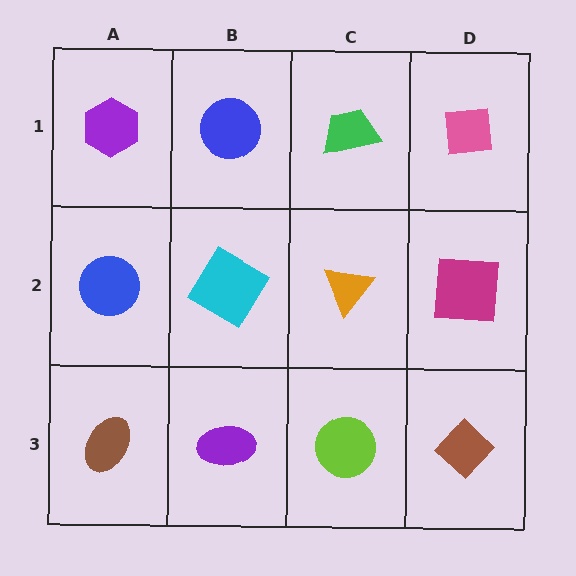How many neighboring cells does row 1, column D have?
2.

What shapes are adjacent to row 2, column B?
A blue circle (row 1, column B), a purple ellipse (row 3, column B), a blue circle (row 2, column A), an orange triangle (row 2, column C).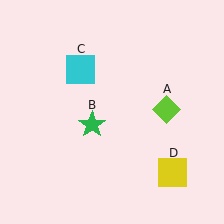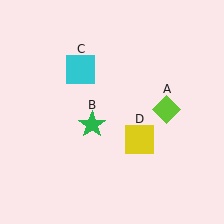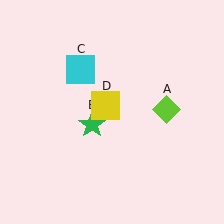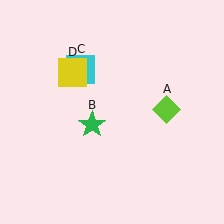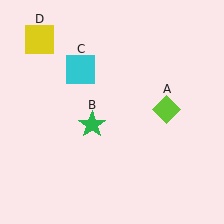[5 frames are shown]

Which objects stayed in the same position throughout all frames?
Lime diamond (object A) and green star (object B) and cyan square (object C) remained stationary.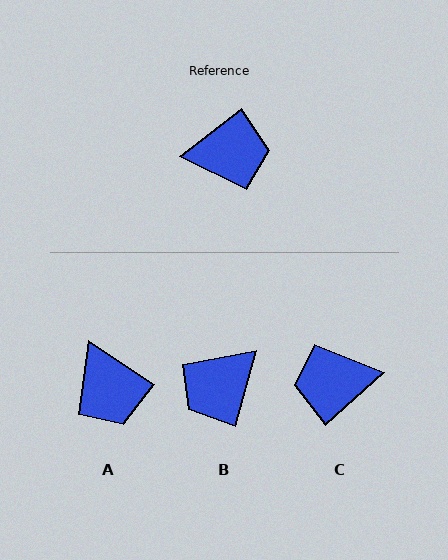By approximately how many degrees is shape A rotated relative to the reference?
Approximately 71 degrees clockwise.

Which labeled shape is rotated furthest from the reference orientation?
C, about 176 degrees away.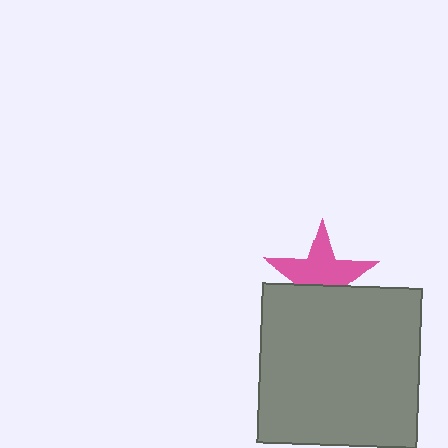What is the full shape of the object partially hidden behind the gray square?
The partially hidden object is a pink star.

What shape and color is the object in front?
The object in front is a gray square.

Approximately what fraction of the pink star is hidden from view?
Roughly 38% of the pink star is hidden behind the gray square.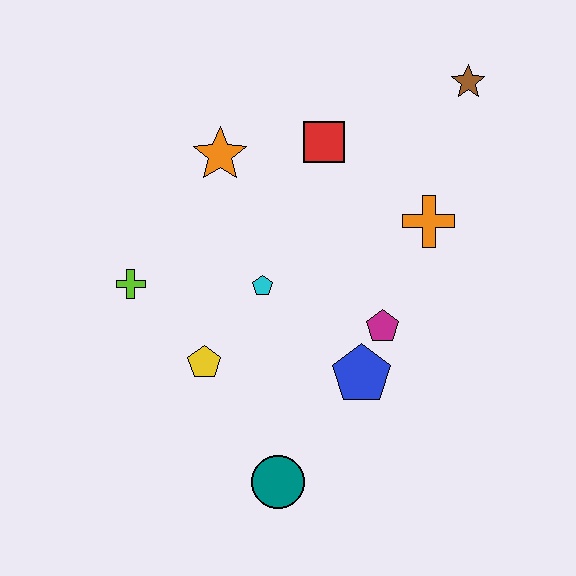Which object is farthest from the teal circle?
The brown star is farthest from the teal circle.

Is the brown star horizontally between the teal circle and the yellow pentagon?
No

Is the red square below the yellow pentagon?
No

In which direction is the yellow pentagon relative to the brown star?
The yellow pentagon is below the brown star.